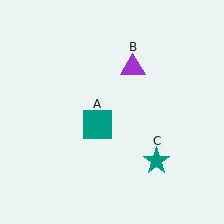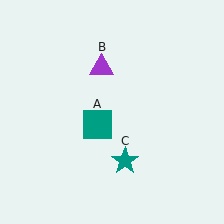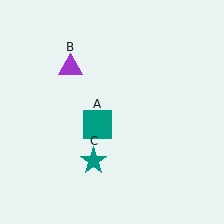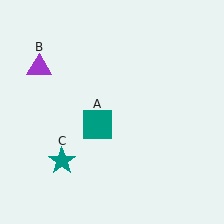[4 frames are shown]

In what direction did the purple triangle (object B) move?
The purple triangle (object B) moved left.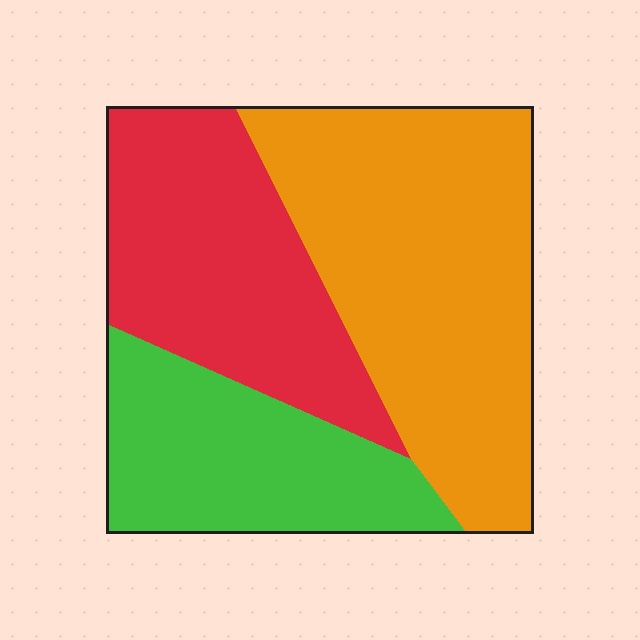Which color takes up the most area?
Orange, at roughly 45%.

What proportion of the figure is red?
Red covers about 30% of the figure.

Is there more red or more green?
Red.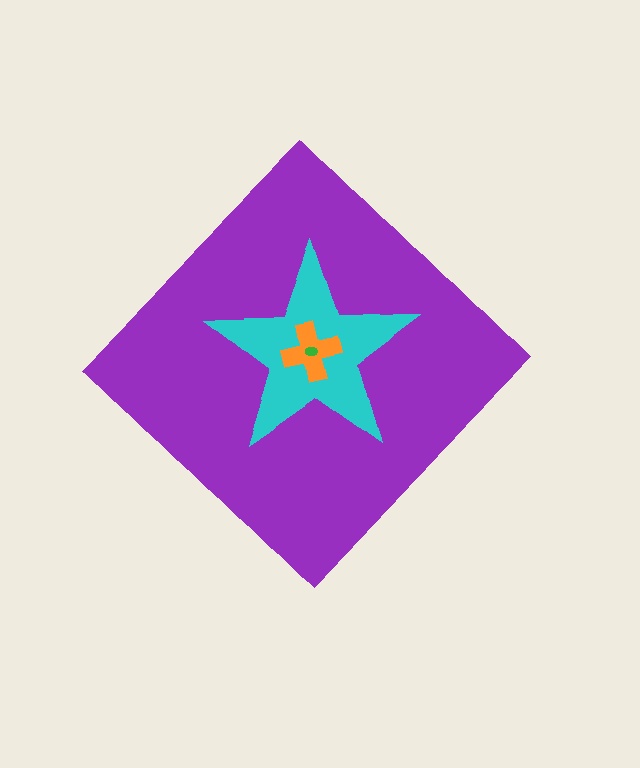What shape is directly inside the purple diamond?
The cyan star.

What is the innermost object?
The green ellipse.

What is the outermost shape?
The purple diamond.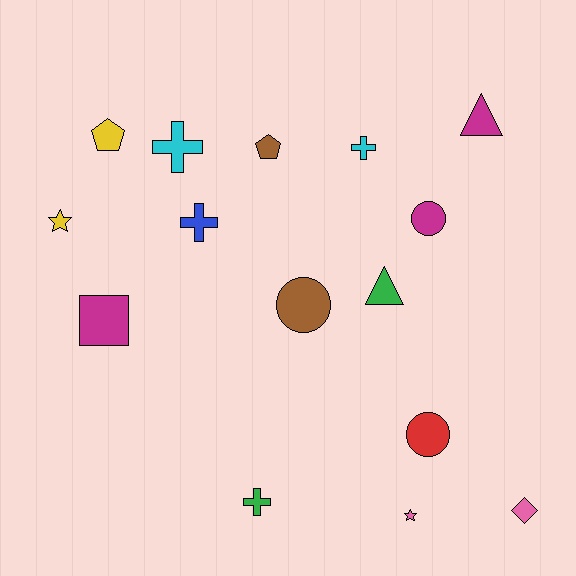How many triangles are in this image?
There are 2 triangles.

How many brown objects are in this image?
There are 2 brown objects.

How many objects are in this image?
There are 15 objects.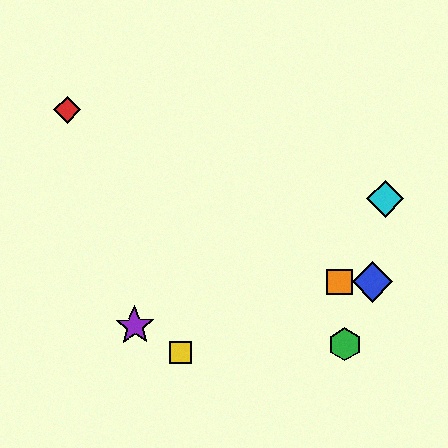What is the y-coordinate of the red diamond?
The red diamond is at y≈109.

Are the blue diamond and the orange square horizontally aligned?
Yes, both are at y≈282.